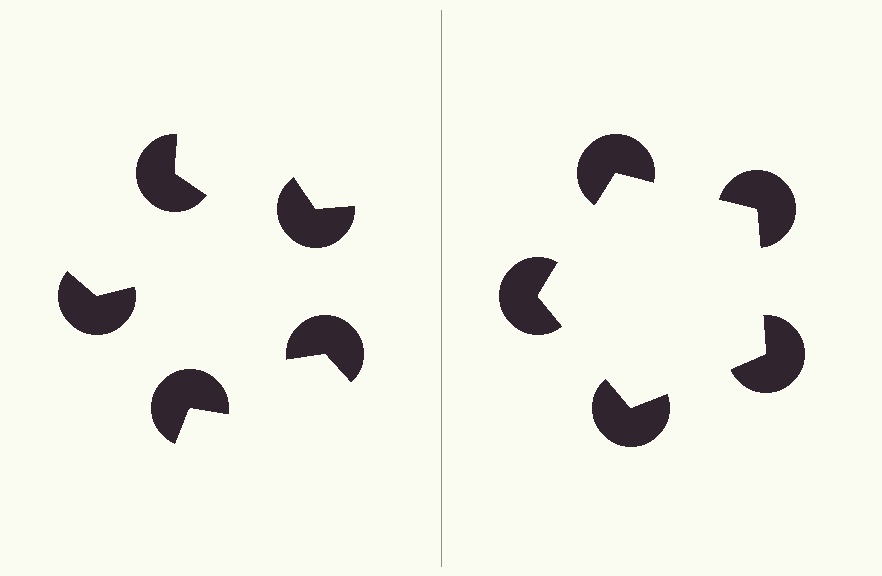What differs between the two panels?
The pac-man discs are positioned identically on both sides; only the wedge orientations differ. On the right they align to a pentagon; on the left they are misaligned.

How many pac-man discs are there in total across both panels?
10 — 5 on each side.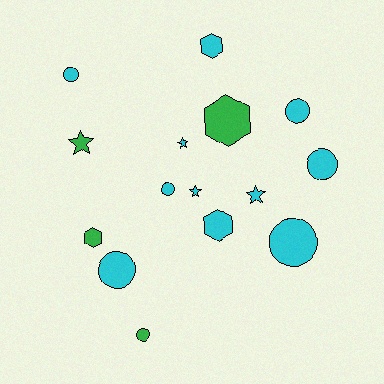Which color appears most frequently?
Cyan, with 11 objects.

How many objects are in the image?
There are 15 objects.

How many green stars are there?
There is 1 green star.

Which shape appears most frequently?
Circle, with 7 objects.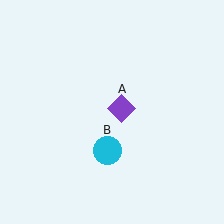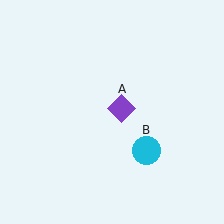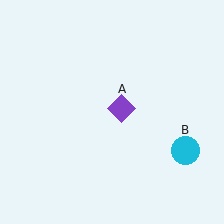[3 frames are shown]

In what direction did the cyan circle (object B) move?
The cyan circle (object B) moved right.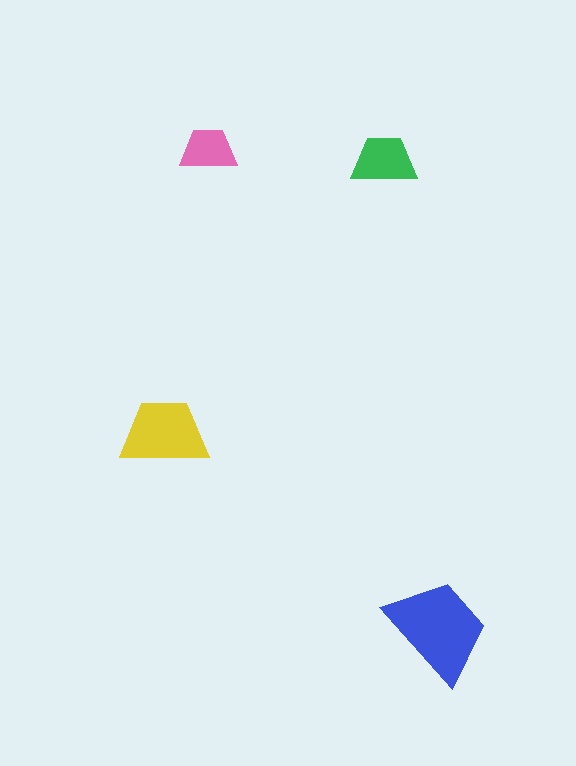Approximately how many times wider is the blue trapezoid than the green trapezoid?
About 1.5 times wider.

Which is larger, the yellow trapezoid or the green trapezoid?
The yellow one.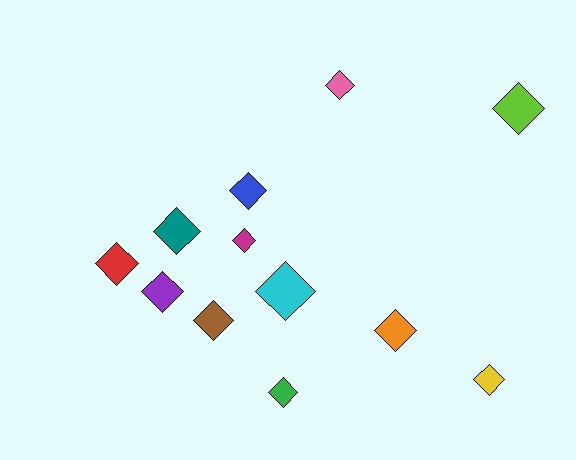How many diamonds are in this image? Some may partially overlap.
There are 12 diamonds.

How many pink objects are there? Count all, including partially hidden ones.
There is 1 pink object.